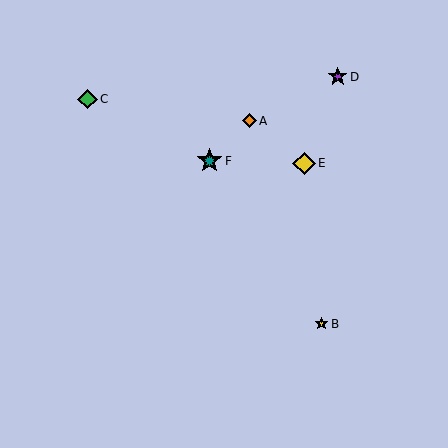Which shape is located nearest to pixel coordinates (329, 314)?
The yellow star (labeled B) at (322, 324) is nearest to that location.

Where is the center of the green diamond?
The center of the green diamond is at (88, 99).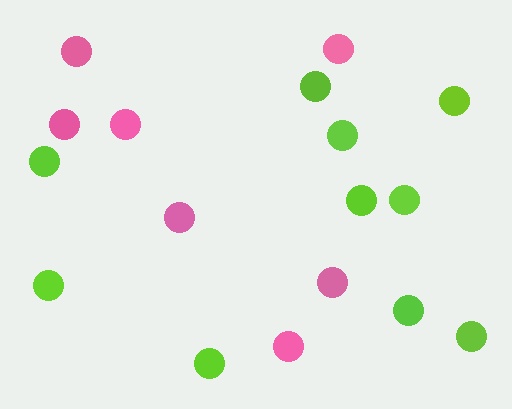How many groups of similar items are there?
There are 2 groups: one group of lime circles (10) and one group of pink circles (7).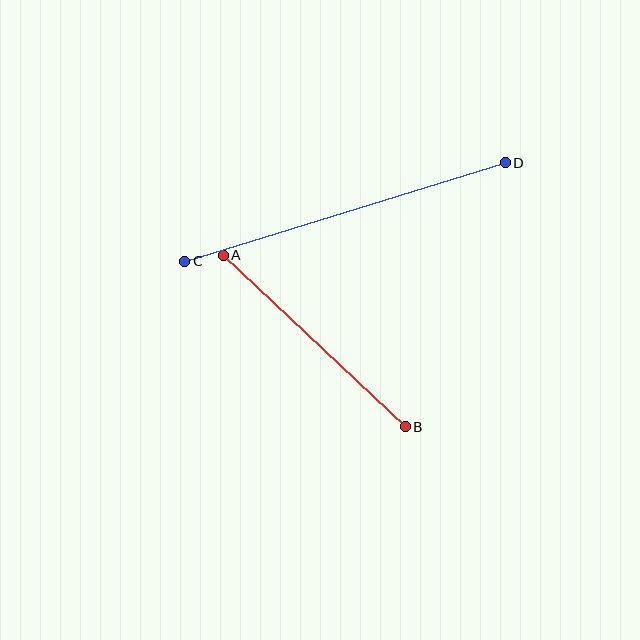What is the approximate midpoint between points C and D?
The midpoint is at approximately (345, 212) pixels.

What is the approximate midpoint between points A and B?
The midpoint is at approximately (314, 341) pixels.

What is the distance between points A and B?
The distance is approximately 250 pixels.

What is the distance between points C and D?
The distance is approximately 335 pixels.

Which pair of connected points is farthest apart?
Points C and D are farthest apart.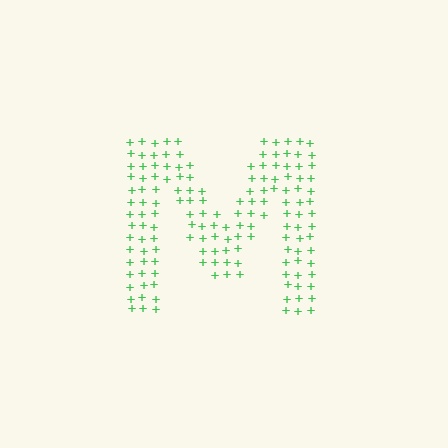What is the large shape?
The large shape is the letter M.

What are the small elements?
The small elements are plus signs.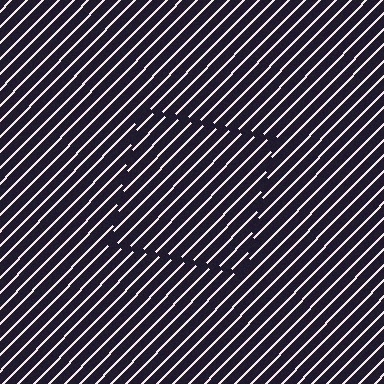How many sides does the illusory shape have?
4 sides — the line-ends trace a square.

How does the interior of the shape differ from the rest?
The interior of the shape contains the same grating, shifted by half a period — the contour is defined by the phase discontinuity where line-ends from the inner and outer gratings abut.